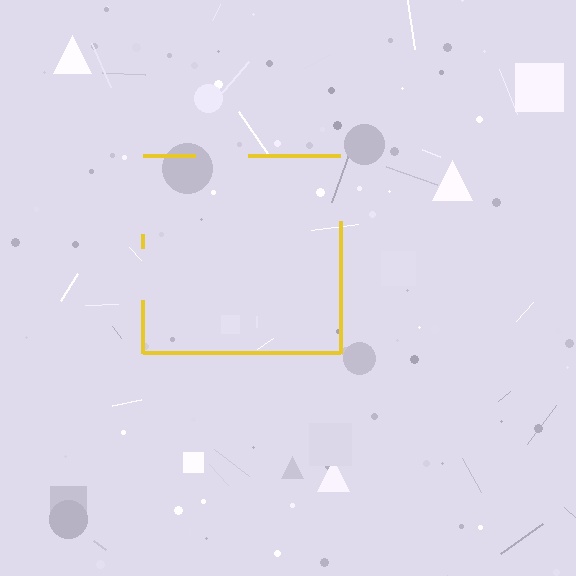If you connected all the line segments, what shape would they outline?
They would outline a square.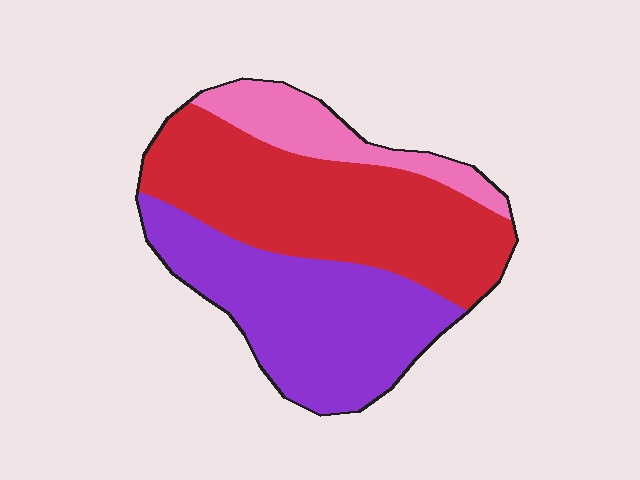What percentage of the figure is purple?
Purple covers 39% of the figure.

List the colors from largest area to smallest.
From largest to smallest: red, purple, pink.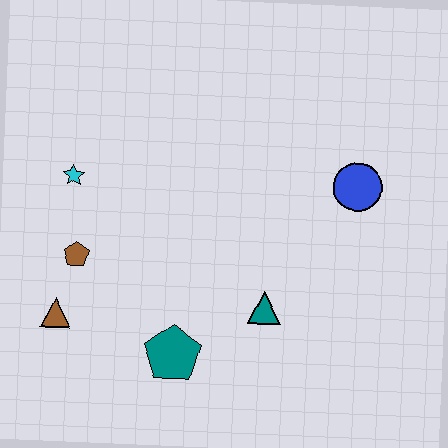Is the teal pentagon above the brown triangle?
No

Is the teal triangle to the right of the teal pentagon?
Yes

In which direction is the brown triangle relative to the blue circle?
The brown triangle is to the left of the blue circle.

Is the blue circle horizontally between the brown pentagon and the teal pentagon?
No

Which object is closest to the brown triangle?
The brown pentagon is closest to the brown triangle.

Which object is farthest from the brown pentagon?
The blue circle is farthest from the brown pentagon.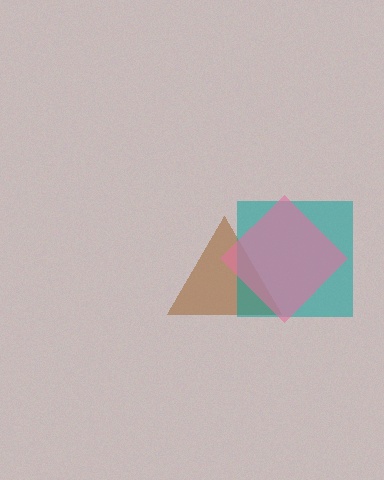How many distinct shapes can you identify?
There are 3 distinct shapes: a brown triangle, a teal square, a pink diamond.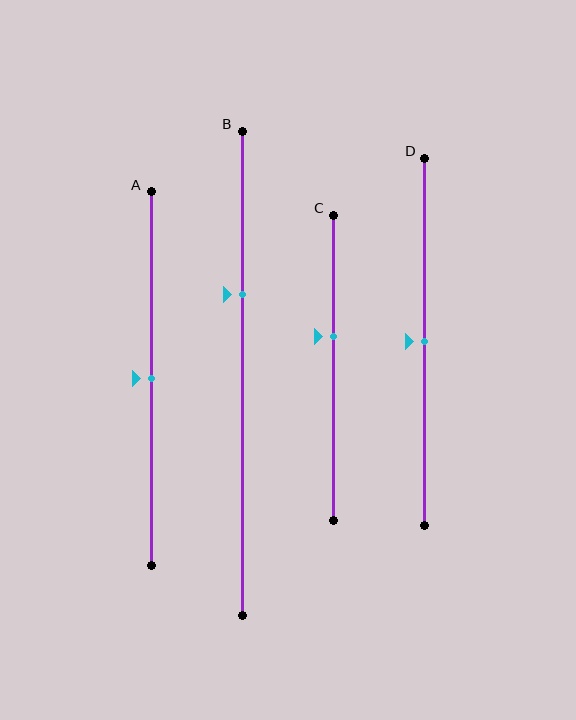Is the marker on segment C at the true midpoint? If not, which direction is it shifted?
No, the marker on segment C is shifted upward by about 10% of the segment length.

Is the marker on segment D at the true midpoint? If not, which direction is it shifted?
Yes, the marker on segment D is at the true midpoint.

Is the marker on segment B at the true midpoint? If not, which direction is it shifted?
No, the marker on segment B is shifted upward by about 16% of the segment length.